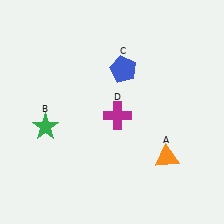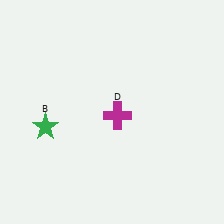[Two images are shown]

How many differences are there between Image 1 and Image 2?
There are 2 differences between the two images.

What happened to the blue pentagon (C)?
The blue pentagon (C) was removed in Image 2. It was in the top-right area of Image 1.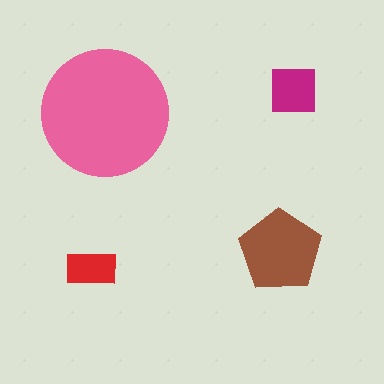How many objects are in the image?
There are 4 objects in the image.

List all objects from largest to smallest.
The pink circle, the brown pentagon, the magenta square, the red rectangle.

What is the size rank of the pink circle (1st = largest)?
1st.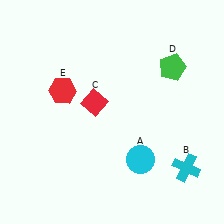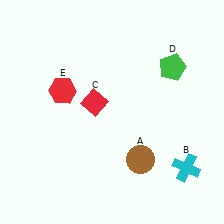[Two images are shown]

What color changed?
The circle (A) changed from cyan in Image 1 to brown in Image 2.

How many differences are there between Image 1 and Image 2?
There is 1 difference between the two images.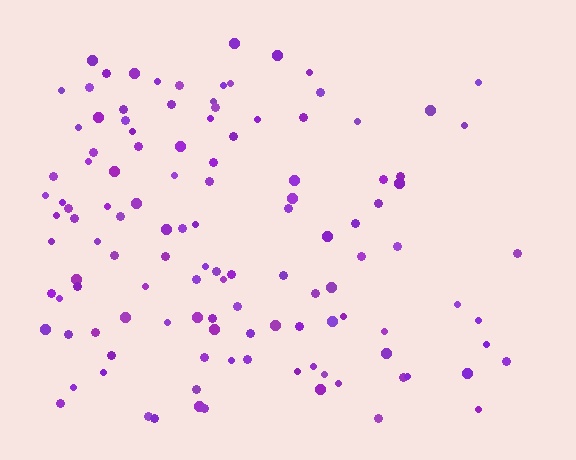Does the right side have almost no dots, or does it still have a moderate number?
Still a moderate number, just noticeably fewer than the left.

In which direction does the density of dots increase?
From right to left, with the left side densest.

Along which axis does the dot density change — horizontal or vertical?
Horizontal.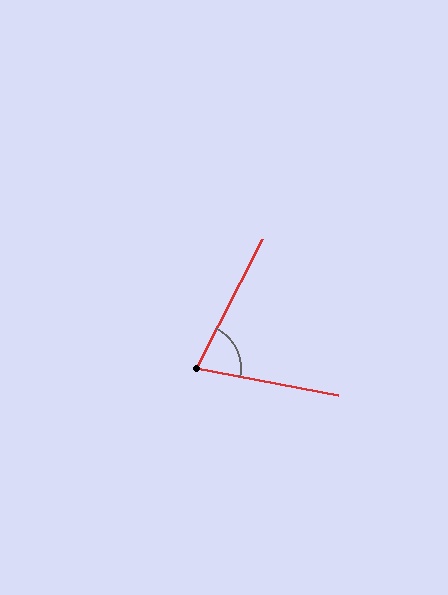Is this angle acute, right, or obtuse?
It is acute.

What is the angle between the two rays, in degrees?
Approximately 74 degrees.